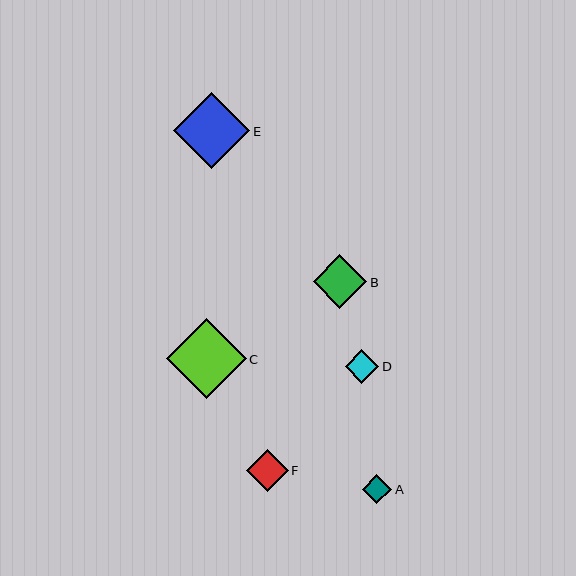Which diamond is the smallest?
Diamond A is the smallest with a size of approximately 29 pixels.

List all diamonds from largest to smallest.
From largest to smallest: C, E, B, F, D, A.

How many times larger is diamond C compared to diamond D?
Diamond C is approximately 2.4 times the size of diamond D.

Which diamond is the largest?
Diamond C is the largest with a size of approximately 80 pixels.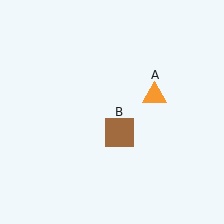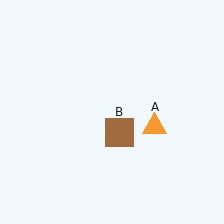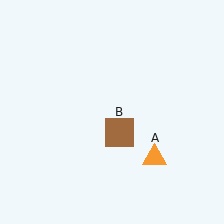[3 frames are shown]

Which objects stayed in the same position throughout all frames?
Brown square (object B) remained stationary.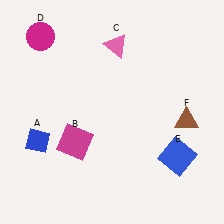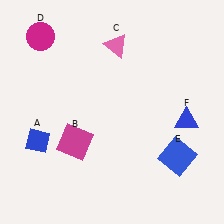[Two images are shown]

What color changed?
The triangle (F) changed from brown in Image 1 to blue in Image 2.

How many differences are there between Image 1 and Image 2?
There is 1 difference between the two images.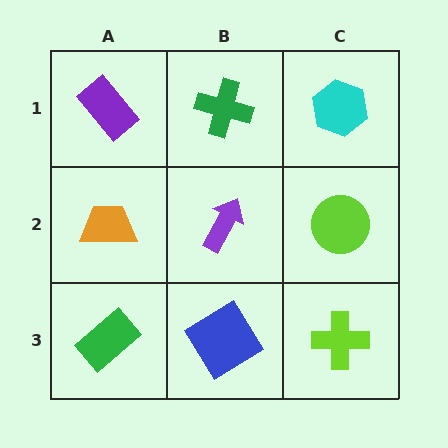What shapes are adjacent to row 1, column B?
A purple arrow (row 2, column B), a purple rectangle (row 1, column A), a cyan hexagon (row 1, column C).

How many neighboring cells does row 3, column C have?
2.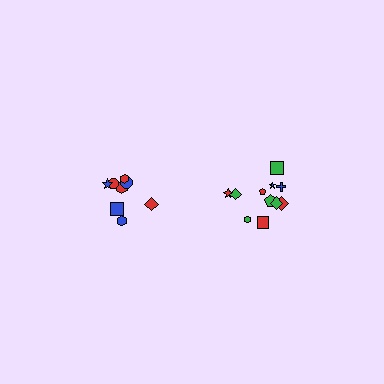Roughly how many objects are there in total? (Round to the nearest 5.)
Roughly 20 objects in total.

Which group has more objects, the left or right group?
The right group.